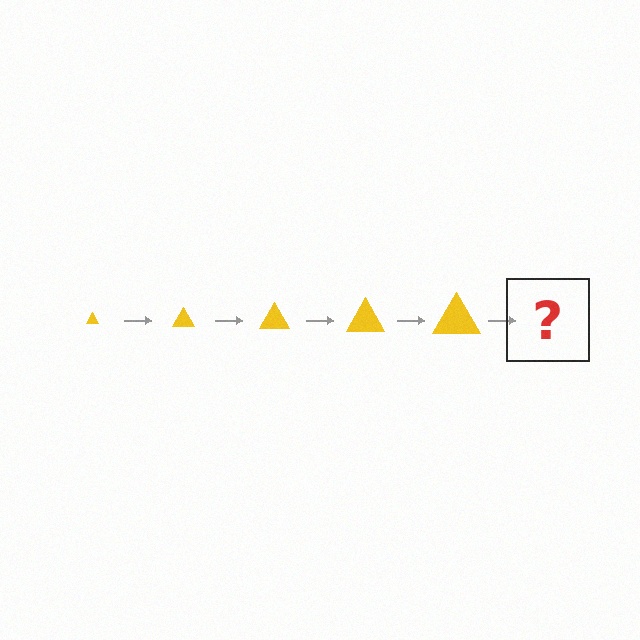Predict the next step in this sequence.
The next step is a yellow triangle, larger than the previous one.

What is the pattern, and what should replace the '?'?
The pattern is that the triangle gets progressively larger each step. The '?' should be a yellow triangle, larger than the previous one.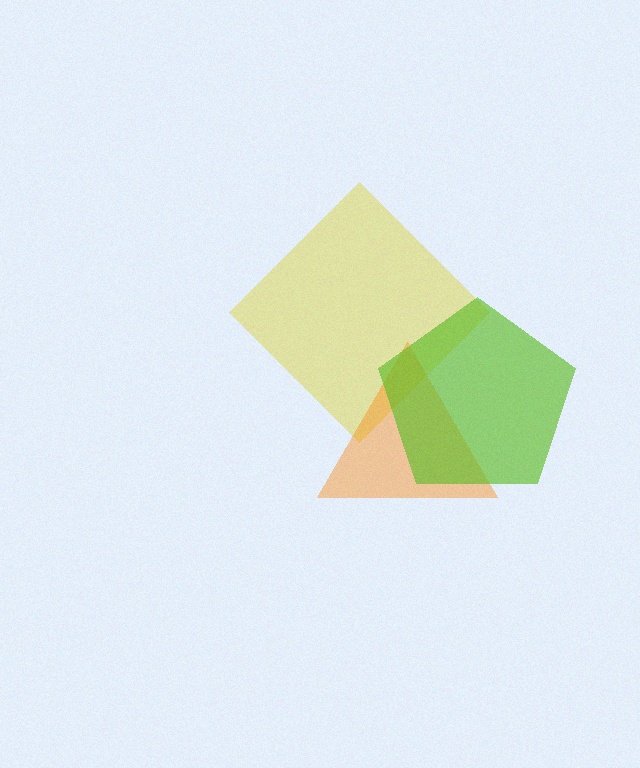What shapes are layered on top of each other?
The layered shapes are: a yellow diamond, an orange triangle, a lime pentagon.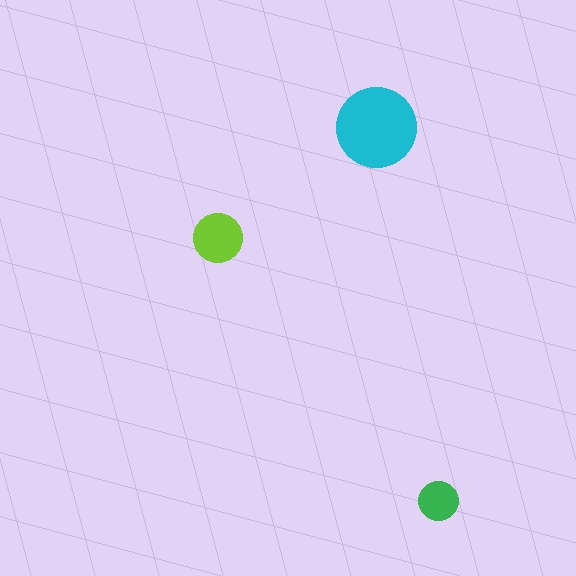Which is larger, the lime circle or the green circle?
The lime one.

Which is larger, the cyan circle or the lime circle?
The cyan one.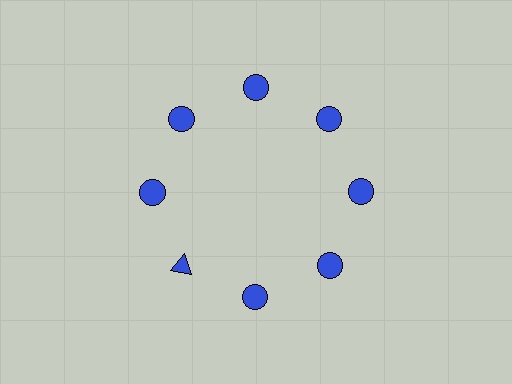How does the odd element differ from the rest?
It has a different shape: triangle instead of circle.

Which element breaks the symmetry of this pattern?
The blue triangle at roughly the 8 o'clock position breaks the symmetry. All other shapes are blue circles.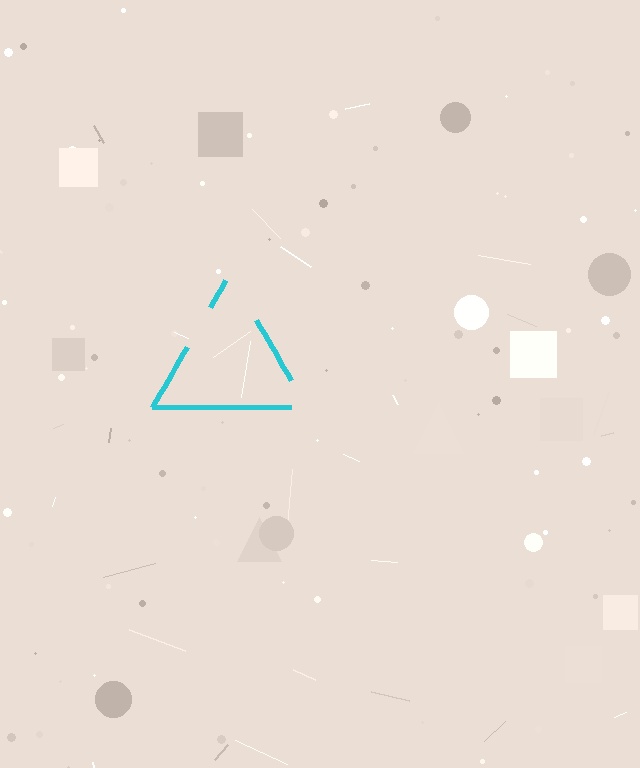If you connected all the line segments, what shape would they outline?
They would outline a triangle.